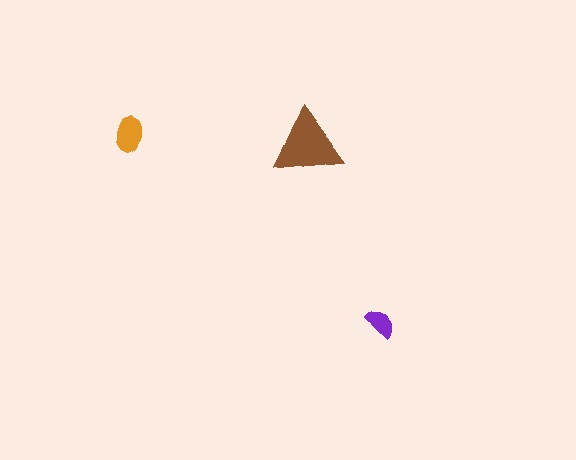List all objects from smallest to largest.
The purple semicircle, the orange ellipse, the brown triangle.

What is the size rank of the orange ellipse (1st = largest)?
2nd.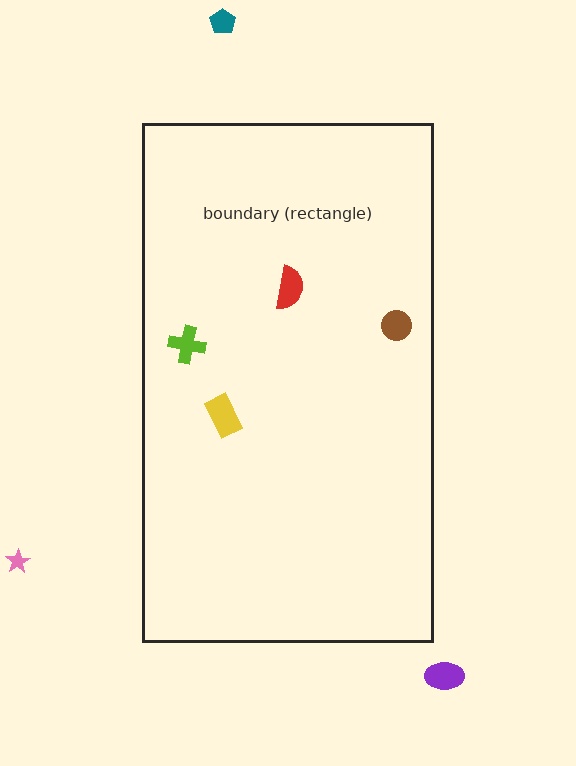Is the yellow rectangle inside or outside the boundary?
Inside.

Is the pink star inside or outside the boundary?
Outside.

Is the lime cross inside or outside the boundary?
Inside.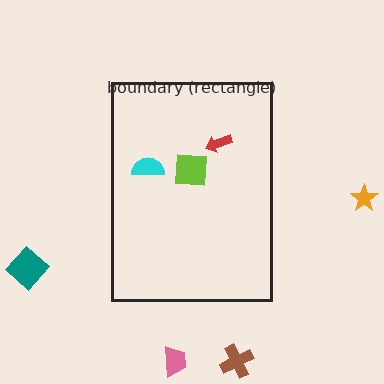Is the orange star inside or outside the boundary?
Outside.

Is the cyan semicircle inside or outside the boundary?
Inside.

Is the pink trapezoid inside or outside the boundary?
Outside.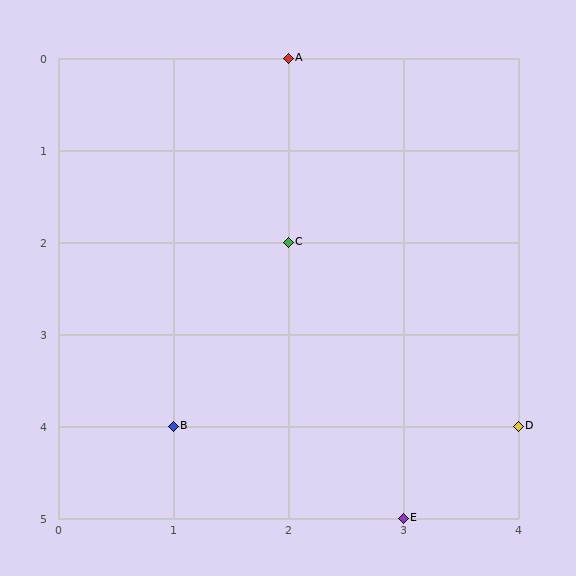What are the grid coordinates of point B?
Point B is at grid coordinates (1, 4).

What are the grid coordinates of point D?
Point D is at grid coordinates (4, 4).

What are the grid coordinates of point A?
Point A is at grid coordinates (2, 0).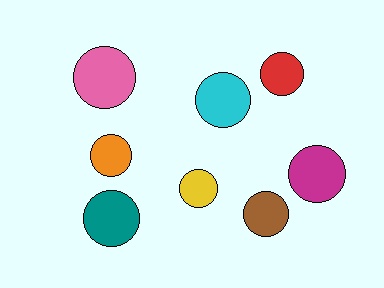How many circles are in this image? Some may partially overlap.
There are 8 circles.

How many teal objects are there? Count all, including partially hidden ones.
There is 1 teal object.